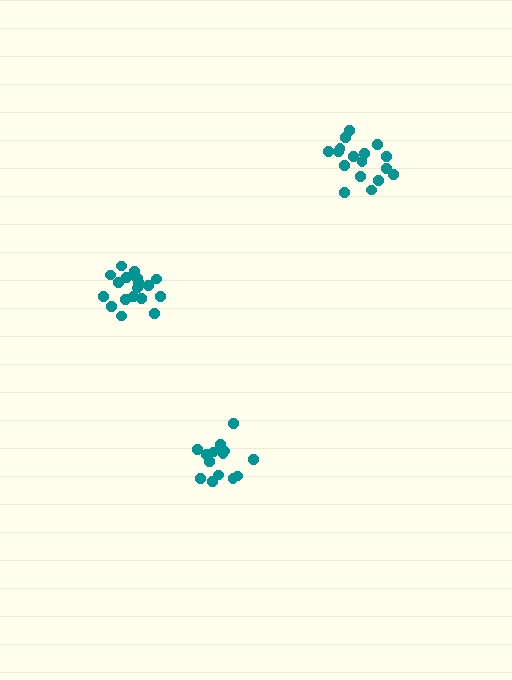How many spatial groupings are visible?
There are 3 spatial groupings.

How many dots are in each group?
Group 1: 17 dots, Group 2: 14 dots, Group 3: 18 dots (49 total).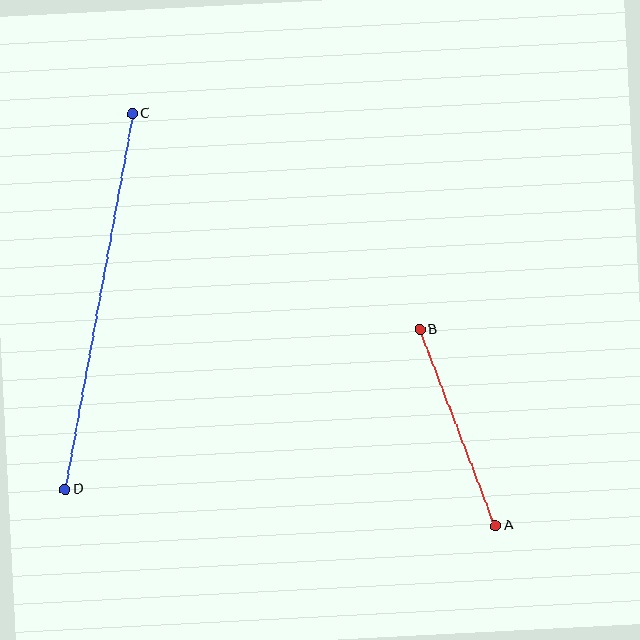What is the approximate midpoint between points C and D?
The midpoint is at approximately (99, 302) pixels.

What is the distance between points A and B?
The distance is approximately 210 pixels.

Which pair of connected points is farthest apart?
Points C and D are farthest apart.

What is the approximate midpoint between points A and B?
The midpoint is at approximately (458, 428) pixels.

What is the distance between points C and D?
The distance is approximately 382 pixels.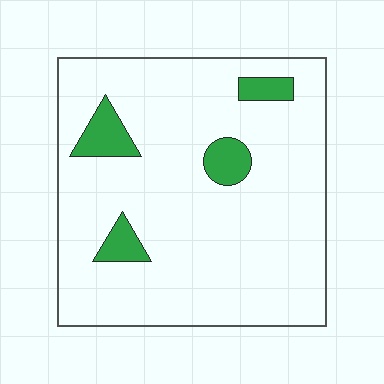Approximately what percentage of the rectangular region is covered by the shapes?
Approximately 10%.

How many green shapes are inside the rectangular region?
4.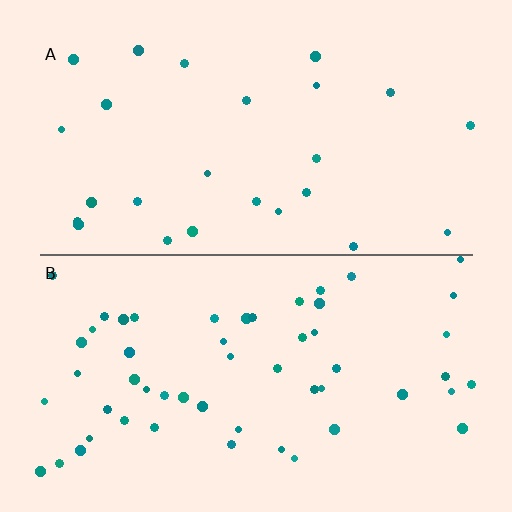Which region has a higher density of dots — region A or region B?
B (the bottom).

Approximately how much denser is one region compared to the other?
Approximately 2.1× — region B over region A.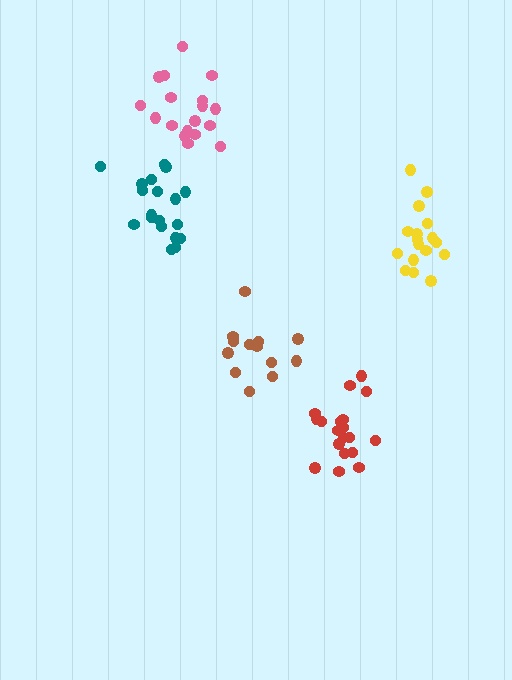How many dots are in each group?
Group 1: 19 dots, Group 2: 13 dots, Group 3: 17 dots, Group 4: 19 dots, Group 5: 18 dots (86 total).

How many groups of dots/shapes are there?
There are 5 groups.